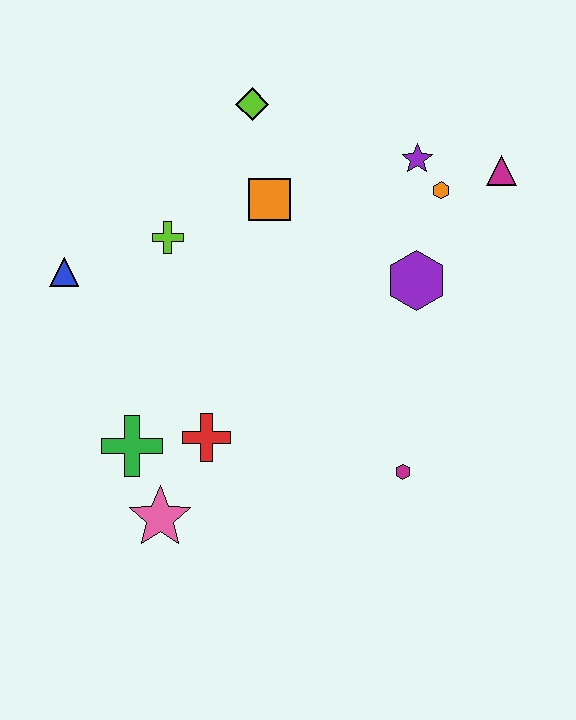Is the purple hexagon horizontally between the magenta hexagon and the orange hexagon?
Yes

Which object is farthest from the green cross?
The magenta triangle is farthest from the green cross.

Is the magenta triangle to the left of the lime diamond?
No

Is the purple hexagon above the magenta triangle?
No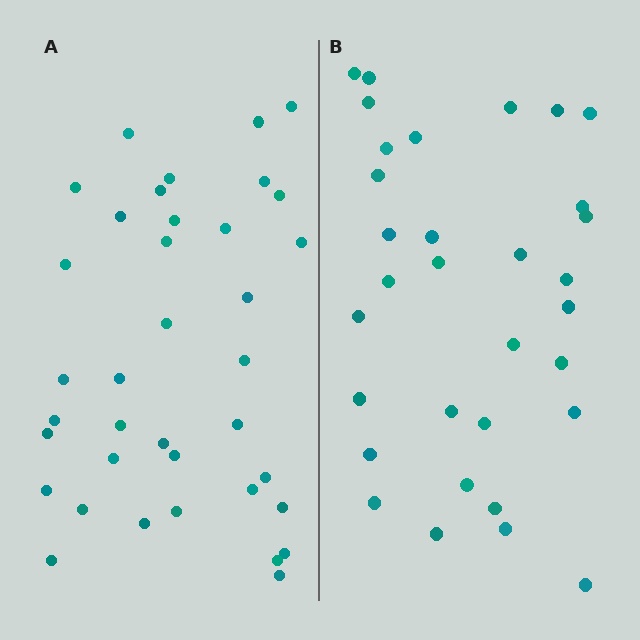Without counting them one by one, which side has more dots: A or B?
Region A (the left region) has more dots.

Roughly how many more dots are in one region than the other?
Region A has about 5 more dots than region B.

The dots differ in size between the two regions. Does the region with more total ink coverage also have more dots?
No. Region B has more total ink coverage because its dots are larger, but region A actually contains more individual dots. Total area can be misleading — the number of items is what matters here.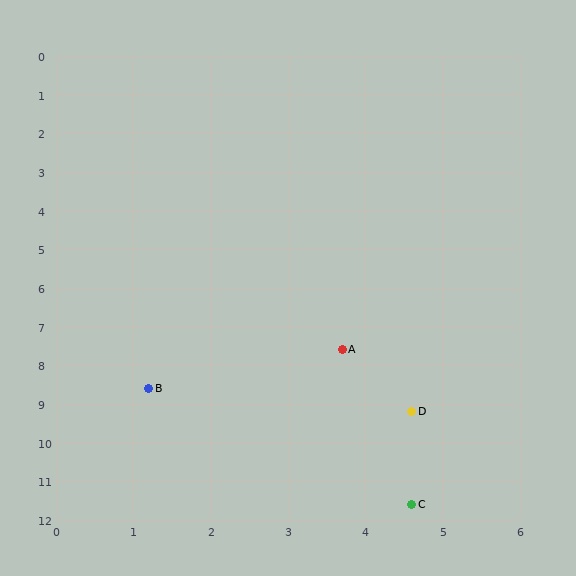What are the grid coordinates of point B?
Point B is at approximately (1.2, 8.6).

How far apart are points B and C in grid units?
Points B and C are about 4.5 grid units apart.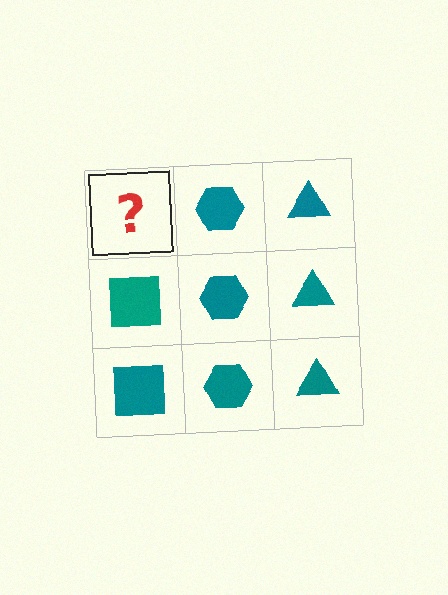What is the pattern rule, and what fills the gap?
The rule is that each column has a consistent shape. The gap should be filled with a teal square.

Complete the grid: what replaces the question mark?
The question mark should be replaced with a teal square.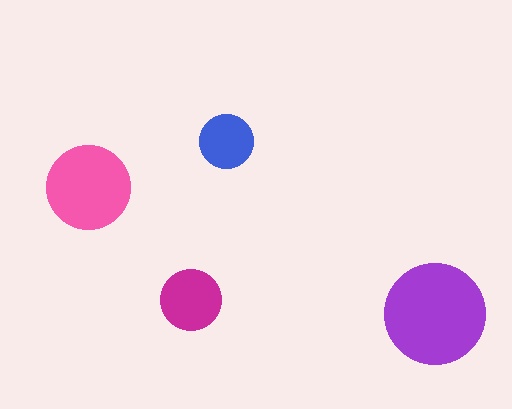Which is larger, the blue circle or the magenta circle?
The magenta one.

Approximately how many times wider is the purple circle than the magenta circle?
About 1.5 times wider.